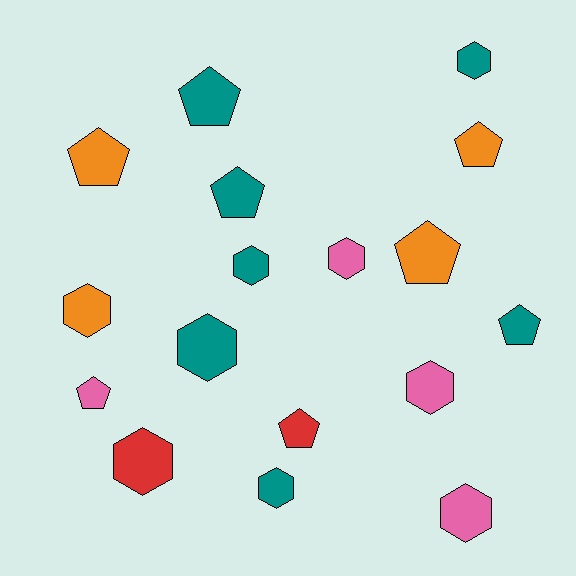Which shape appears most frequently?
Hexagon, with 9 objects.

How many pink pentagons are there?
There is 1 pink pentagon.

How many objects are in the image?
There are 17 objects.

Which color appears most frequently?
Teal, with 7 objects.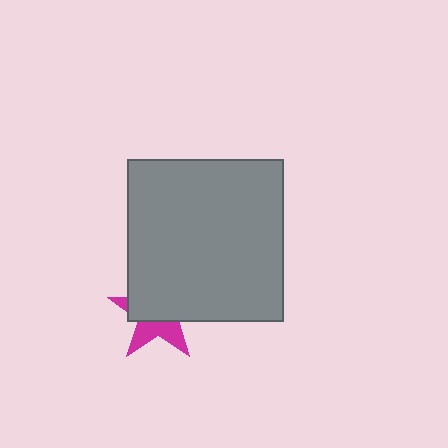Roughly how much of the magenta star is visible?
A small part of it is visible (roughly 40%).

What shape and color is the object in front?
The object in front is a gray rectangle.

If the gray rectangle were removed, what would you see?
You would see the complete magenta star.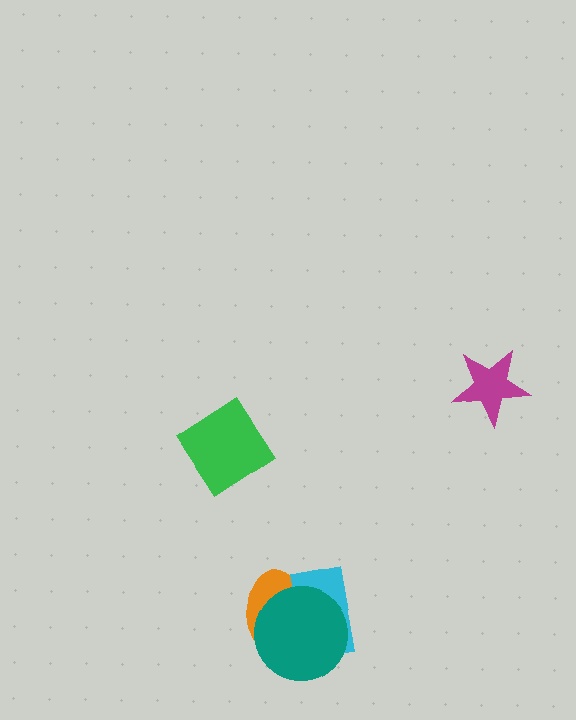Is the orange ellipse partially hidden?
Yes, it is partially covered by another shape.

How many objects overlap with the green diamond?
0 objects overlap with the green diamond.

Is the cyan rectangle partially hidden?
Yes, it is partially covered by another shape.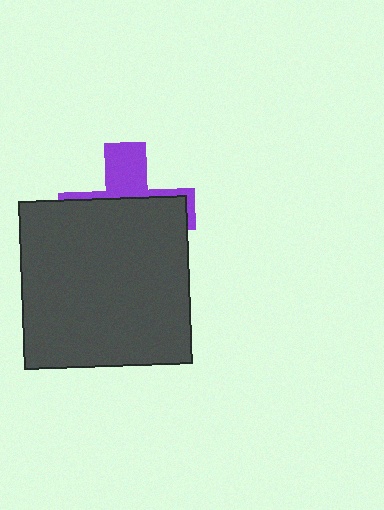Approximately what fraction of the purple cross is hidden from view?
Roughly 65% of the purple cross is hidden behind the dark gray square.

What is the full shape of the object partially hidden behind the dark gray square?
The partially hidden object is a purple cross.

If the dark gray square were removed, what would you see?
You would see the complete purple cross.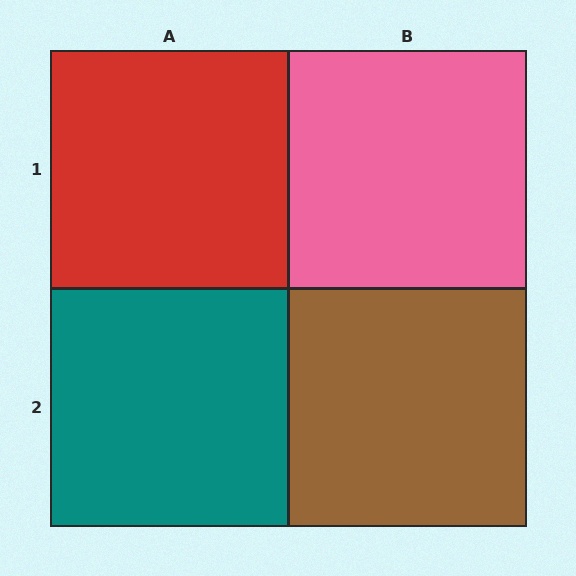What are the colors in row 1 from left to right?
Red, pink.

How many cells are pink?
1 cell is pink.